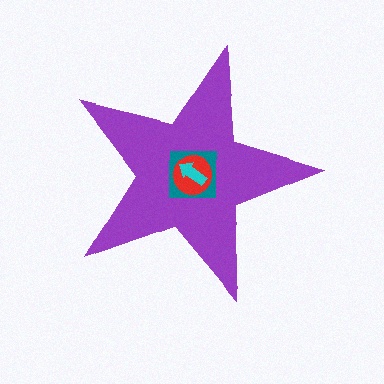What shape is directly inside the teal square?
The red circle.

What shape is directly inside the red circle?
The cyan arrow.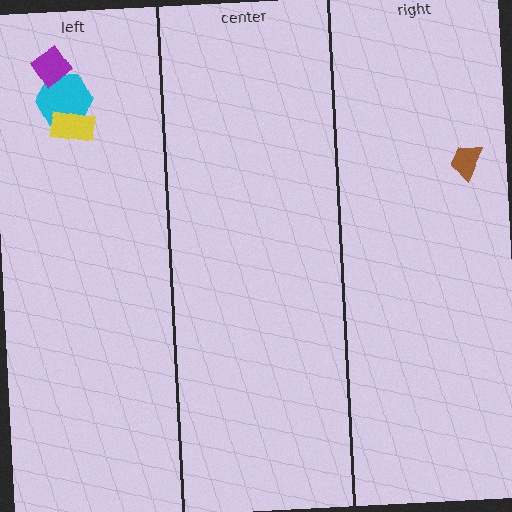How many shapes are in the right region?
1.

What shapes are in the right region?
The brown trapezoid.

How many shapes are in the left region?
3.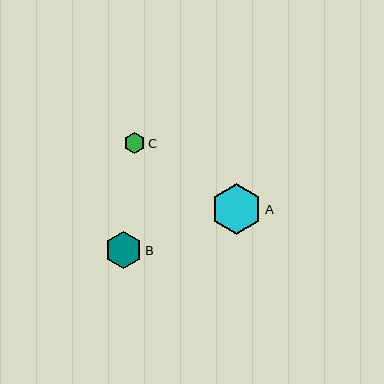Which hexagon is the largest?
Hexagon A is the largest with a size of approximately 51 pixels.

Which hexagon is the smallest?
Hexagon C is the smallest with a size of approximately 21 pixels.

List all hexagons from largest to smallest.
From largest to smallest: A, B, C.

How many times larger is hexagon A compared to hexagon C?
Hexagon A is approximately 2.4 times the size of hexagon C.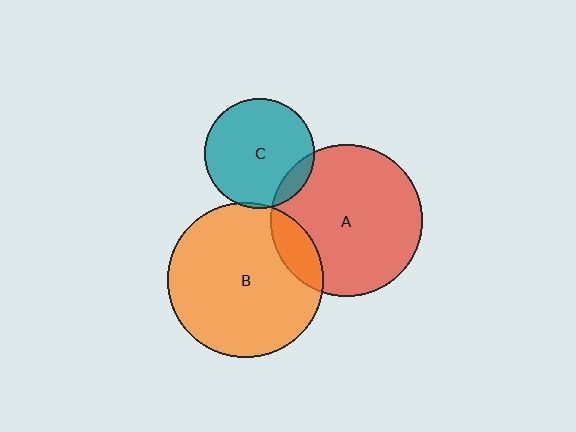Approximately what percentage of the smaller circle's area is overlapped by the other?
Approximately 10%.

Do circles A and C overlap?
Yes.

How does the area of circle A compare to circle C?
Approximately 1.9 times.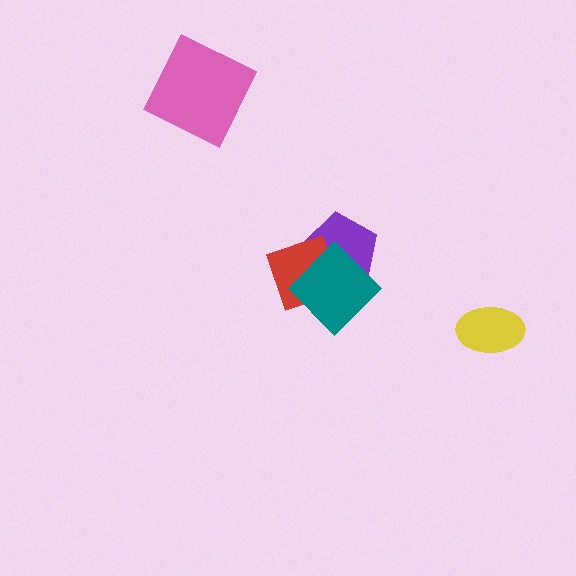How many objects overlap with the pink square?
0 objects overlap with the pink square.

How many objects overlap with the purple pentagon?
2 objects overlap with the purple pentagon.